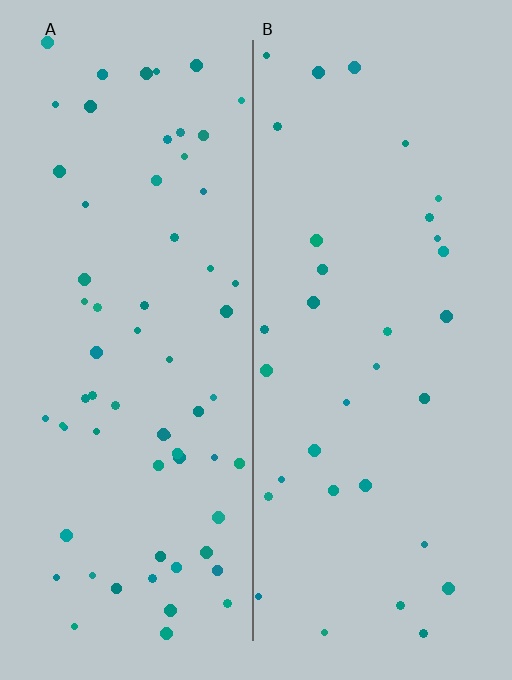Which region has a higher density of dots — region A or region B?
A (the left).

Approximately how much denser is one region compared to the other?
Approximately 2.0× — region A over region B.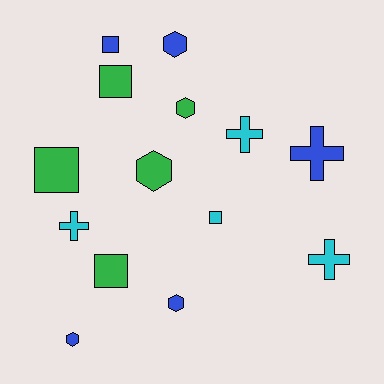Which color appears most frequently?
Blue, with 5 objects.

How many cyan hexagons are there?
There are no cyan hexagons.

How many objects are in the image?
There are 14 objects.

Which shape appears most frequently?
Square, with 5 objects.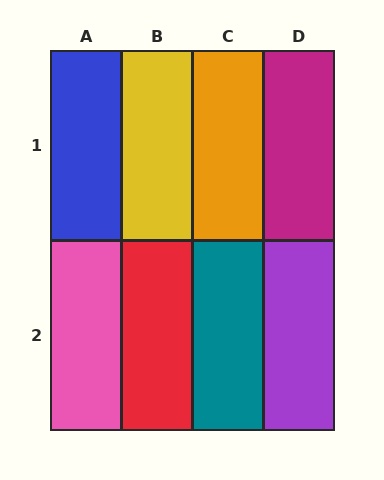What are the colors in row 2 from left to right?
Pink, red, teal, purple.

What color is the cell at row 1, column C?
Orange.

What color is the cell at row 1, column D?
Magenta.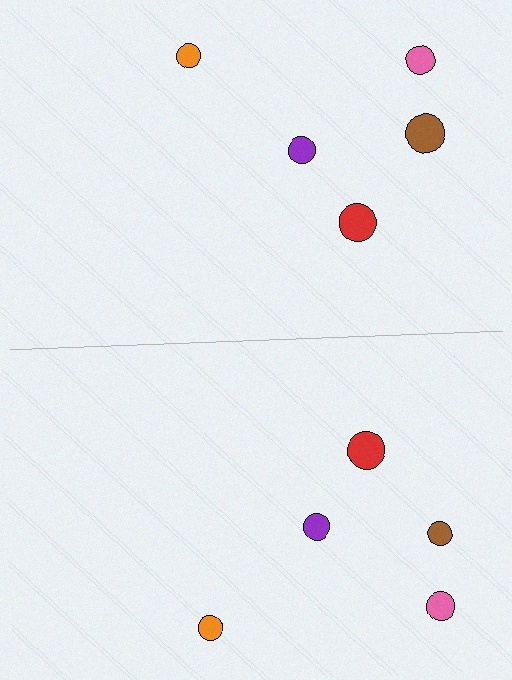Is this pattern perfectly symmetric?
No, the pattern is not perfectly symmetric. The brown circle on the bottom side has a different size than its mirror counterpart.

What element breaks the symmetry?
The brown circle on the bottom side has a different size than its mirror counterpart.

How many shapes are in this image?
There are 10 shapes in this image.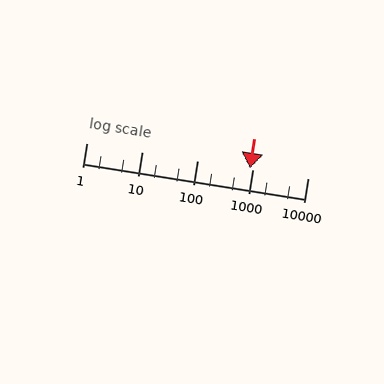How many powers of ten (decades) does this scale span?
The scale spans 4 decades, from 1 to 10000.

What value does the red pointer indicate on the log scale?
The pointer indicates approximately 890.